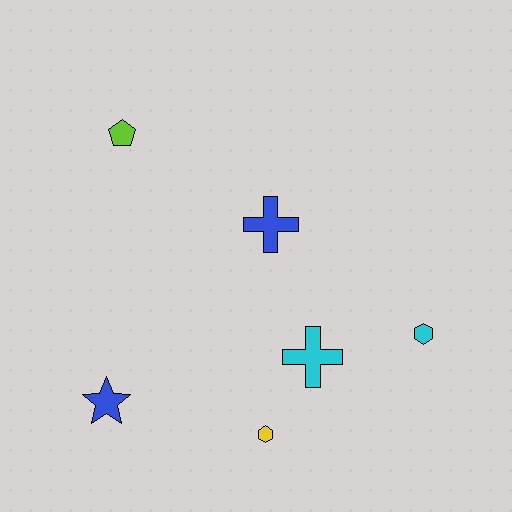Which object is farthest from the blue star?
The cyan hexagon is farthest from the blue star.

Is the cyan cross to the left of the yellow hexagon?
No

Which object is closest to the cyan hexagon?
The cyan cross is closest to the cyan hexagon.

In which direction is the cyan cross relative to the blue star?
The cyan cross is to the right of the blue star.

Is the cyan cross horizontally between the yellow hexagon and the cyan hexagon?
Yes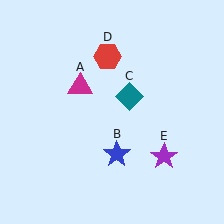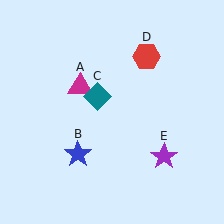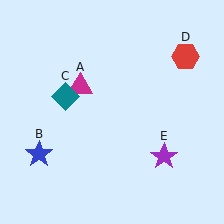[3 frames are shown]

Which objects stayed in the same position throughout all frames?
Magenta triangle (object A) and purple star (object E) remained stationary.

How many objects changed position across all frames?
3 objects changed position: blue star (object B), teal diamond (object C), red hexagon (object D).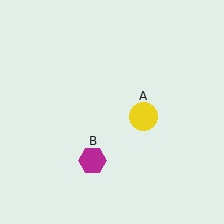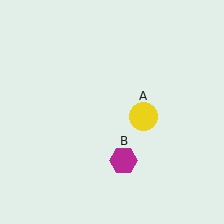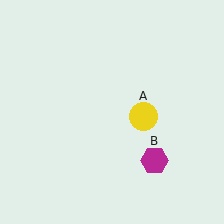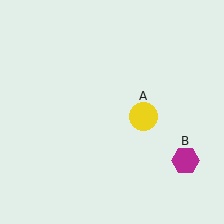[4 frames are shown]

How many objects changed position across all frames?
1 object changed position: magenta hexagon (object B).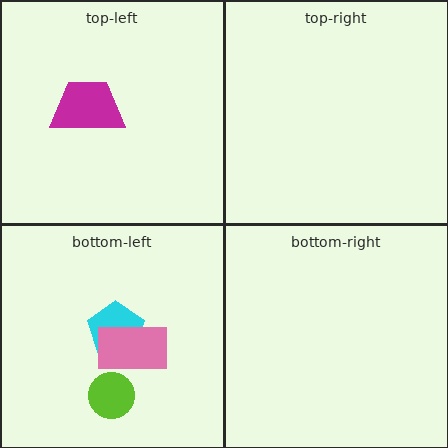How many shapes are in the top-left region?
1.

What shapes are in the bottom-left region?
The lime circle, the cyan pentagon, the pink rectangle.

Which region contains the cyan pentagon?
The bottom-left region.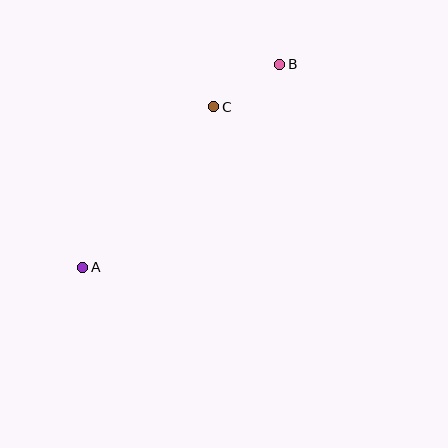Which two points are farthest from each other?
Points A and B are farthest from each other.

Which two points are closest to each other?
Points B and C are closest to each other.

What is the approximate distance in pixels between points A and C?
The distance between A and C is approximately 208 pixels.